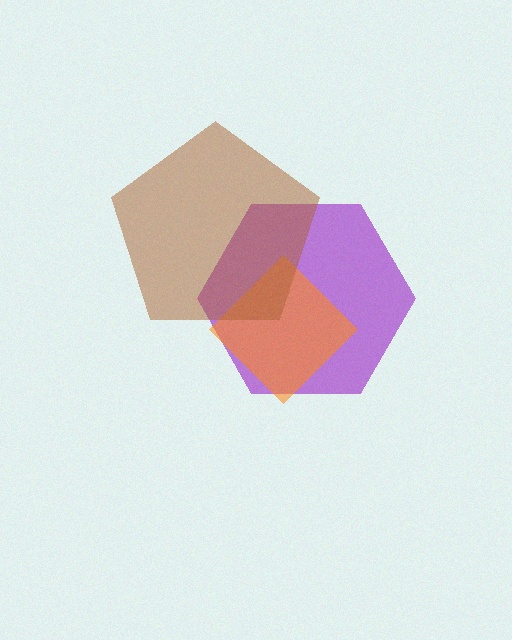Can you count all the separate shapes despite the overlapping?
Yes, there are 3 separate shapes.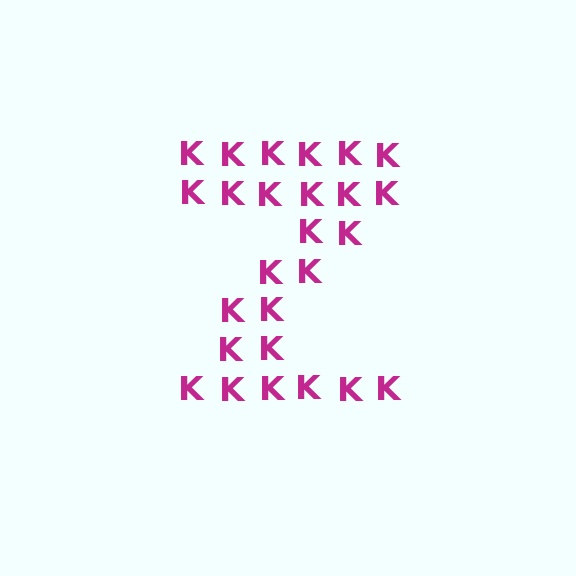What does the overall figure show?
The overall figure shows the letter Z.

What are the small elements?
The small elements are letter K's.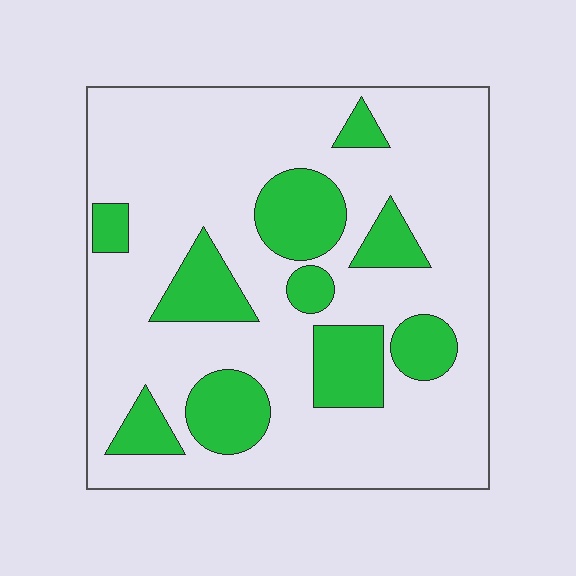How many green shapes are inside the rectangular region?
10.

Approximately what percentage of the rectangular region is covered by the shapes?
Approximately 25%.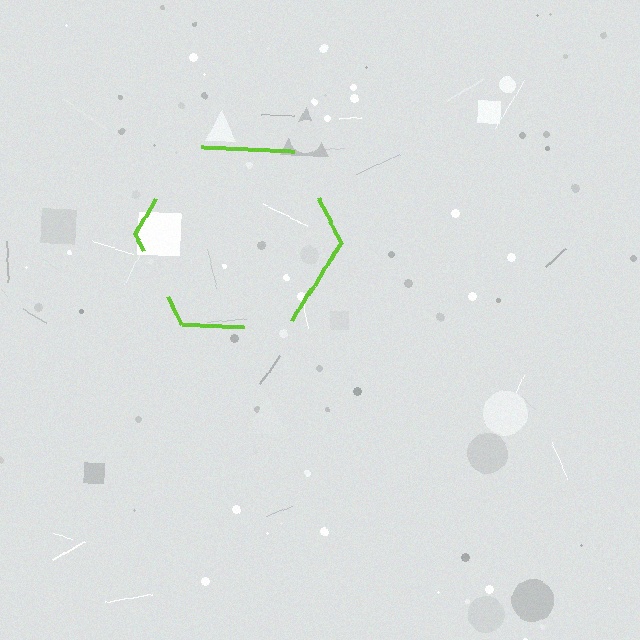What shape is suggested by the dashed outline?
The dashed outline suggests a hexagon.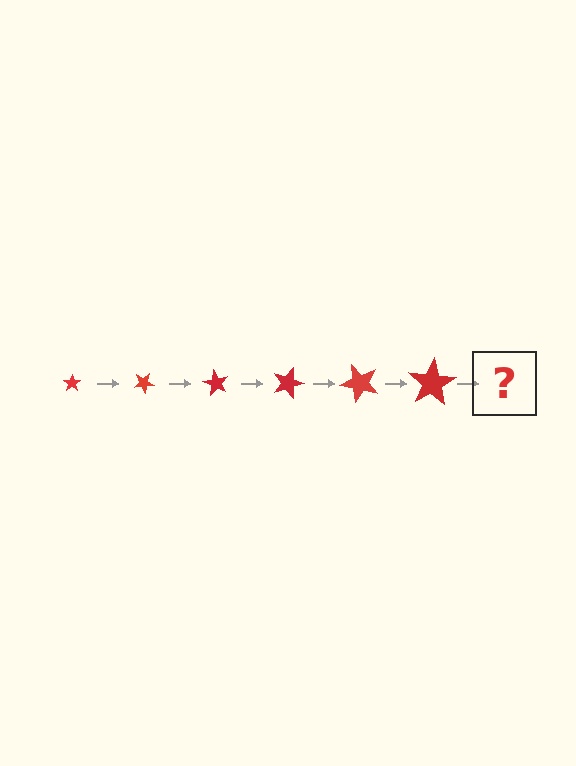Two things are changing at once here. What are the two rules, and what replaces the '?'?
The two rules are that the star grows larger each step and it rotates 30 degrees each step. The '?' should be a star, larger than the previous one and rotated 180 degrees from the start.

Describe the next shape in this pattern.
It should be a star, larger than the previous one and rotated 180 degrees from the start.